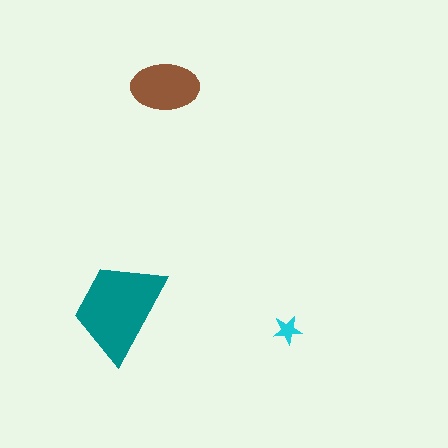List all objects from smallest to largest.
The cyan star, the brown ellipse, the teal trapezoid.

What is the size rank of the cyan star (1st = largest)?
3rd.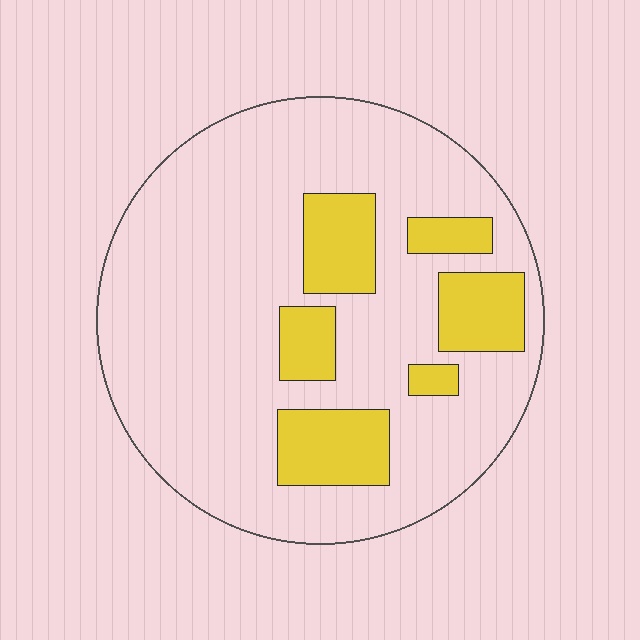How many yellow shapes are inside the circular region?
6.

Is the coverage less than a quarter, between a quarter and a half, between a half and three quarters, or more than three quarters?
Less than a quarter.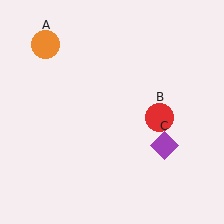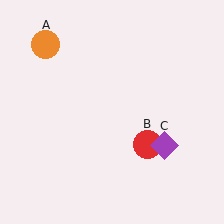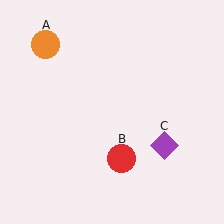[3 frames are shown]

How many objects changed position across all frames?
1 object changed position: red circle (object B).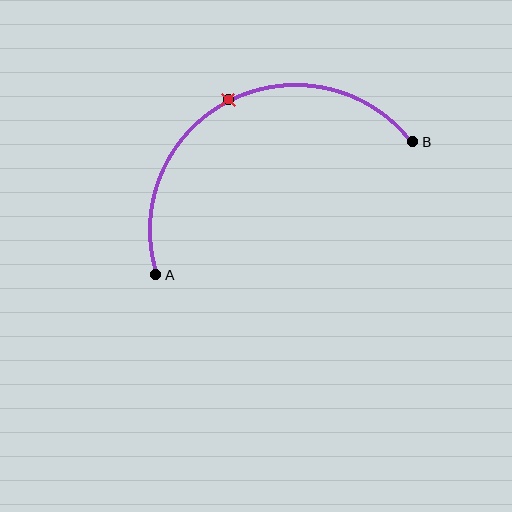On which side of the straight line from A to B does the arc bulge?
The arc bulges above the straight line connecting A and B.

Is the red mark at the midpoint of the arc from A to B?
Yes. The red mark lies on the arc at equal arc-length from both A and B — it is the arc midpoint.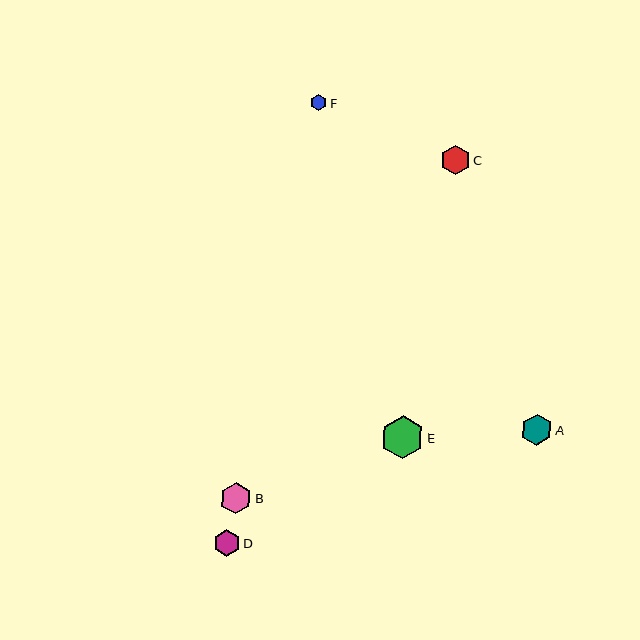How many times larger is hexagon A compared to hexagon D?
Hexagon A is approximately 1.2 times the size of hexagon D.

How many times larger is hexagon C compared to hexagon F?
Hexagon C is approximately 1.8 times the size of hexagon F.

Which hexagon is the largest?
Hexagon E is the largest with a size of approximately 43 pixels.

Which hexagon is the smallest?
Hexagon F is the smallest with a size of approximately 16 pixels.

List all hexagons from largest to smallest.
From largest to smallest: E, A, B, C, D, F.